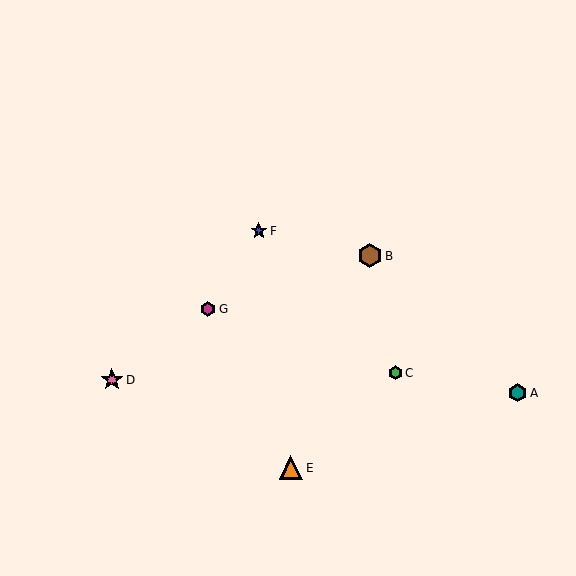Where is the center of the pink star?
The center of the pink star is at (112, 380).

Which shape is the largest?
The brown hexagon (labeled B) is the largest.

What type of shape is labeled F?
Shape F is a blue star.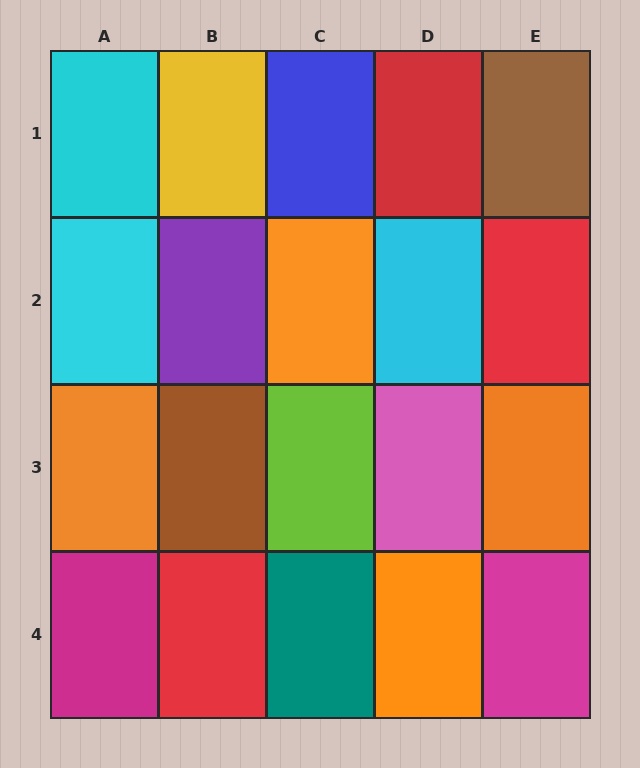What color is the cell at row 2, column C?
Orange.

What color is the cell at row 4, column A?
Magenta.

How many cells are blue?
1 cell is blue.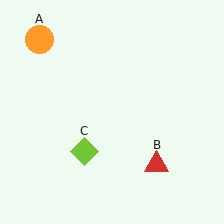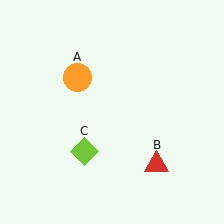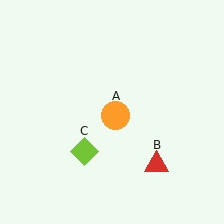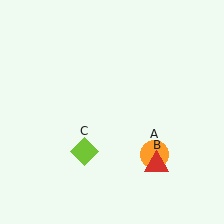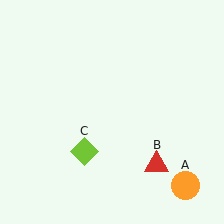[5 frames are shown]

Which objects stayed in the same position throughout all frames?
Red triangle (object B) and lime diamond (object C) remained stationary.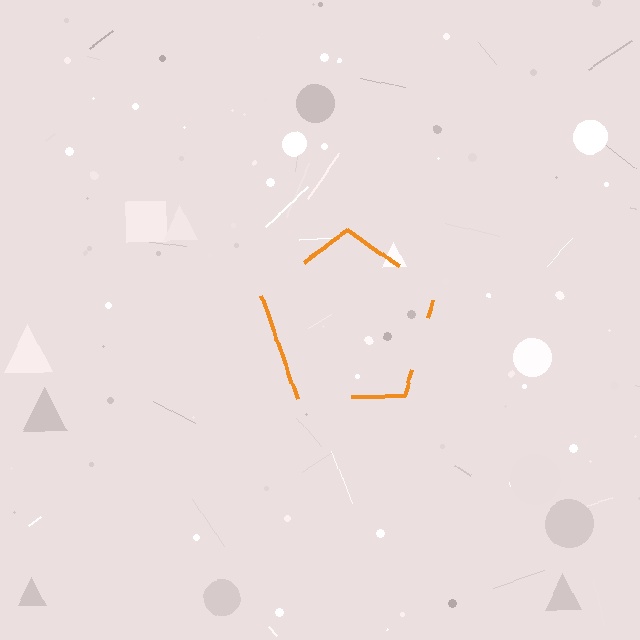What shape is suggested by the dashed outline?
The dashed outline suggests a pentagon.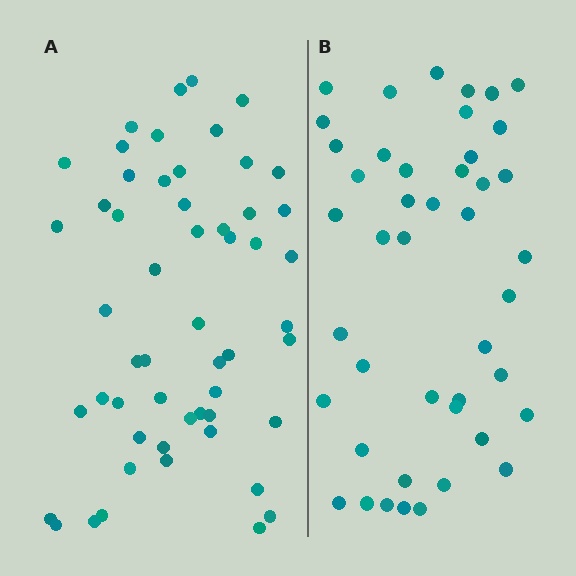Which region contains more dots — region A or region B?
Region A (the left region) has more dots.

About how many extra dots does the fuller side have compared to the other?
Region A has roughly 10 or so more dots than region B.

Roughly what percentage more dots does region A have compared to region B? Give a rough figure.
About 25% more.